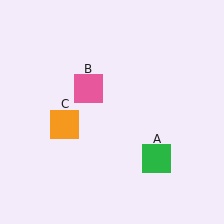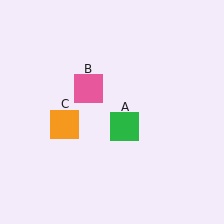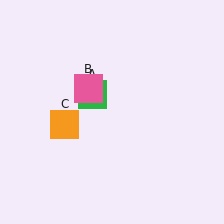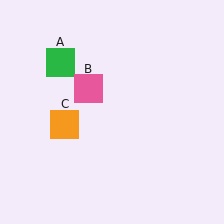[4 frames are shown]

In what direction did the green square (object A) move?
The green square (object A) moved up and to the left.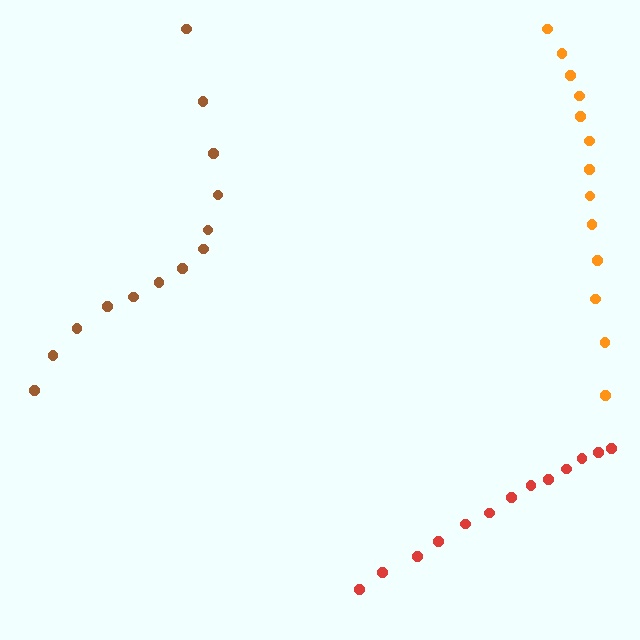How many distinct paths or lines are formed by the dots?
There are 3 distinct paths.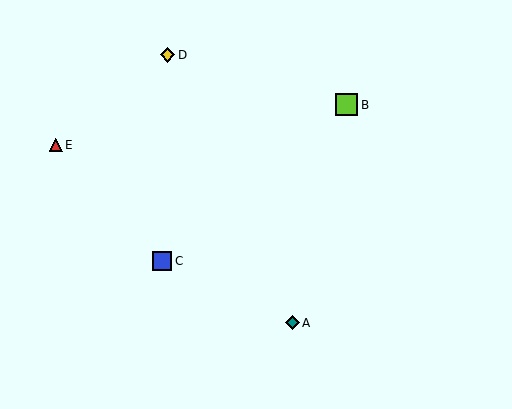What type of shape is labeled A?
Shape A is a teal diamond.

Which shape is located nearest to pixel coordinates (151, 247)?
The blue square (labeled C) at (162, 261) is nearest to that location.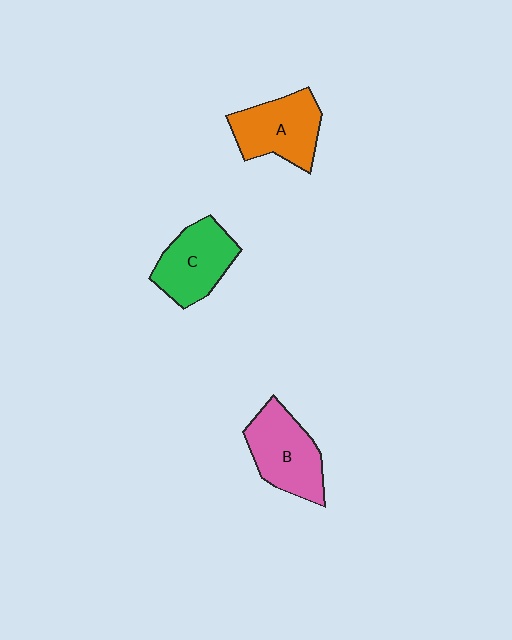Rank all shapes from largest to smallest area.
From largest to smallest: B (pink), A (orange), C (green).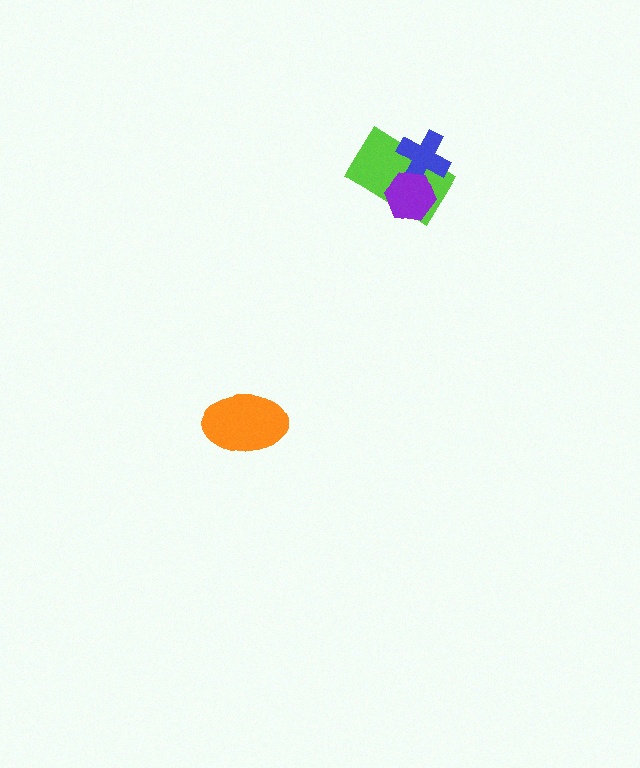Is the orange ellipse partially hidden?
No, no other shape covers it.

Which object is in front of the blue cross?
The purple hexagon is in front of the blue cross.